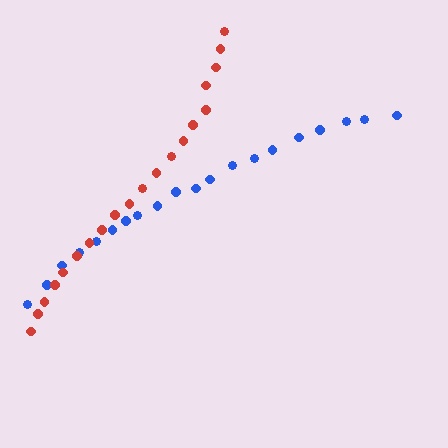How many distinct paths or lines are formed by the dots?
There are 2 distinct paths.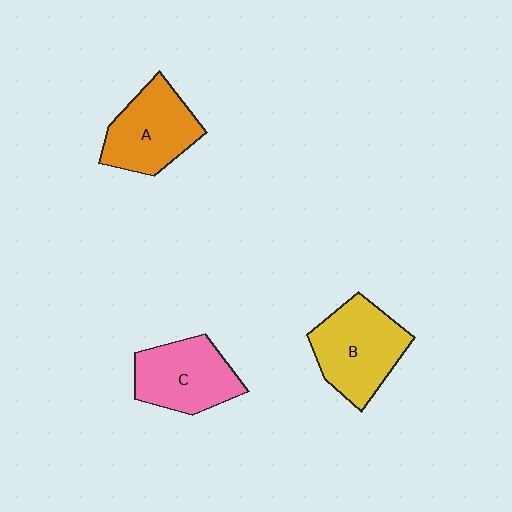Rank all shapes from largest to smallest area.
From largest to smallest: B (yellow), A (orange), C (pink).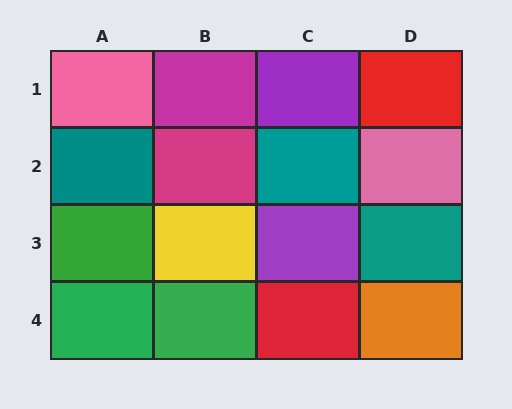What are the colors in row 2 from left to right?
Teal, magenta, teal, pink.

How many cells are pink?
2 cells are pink.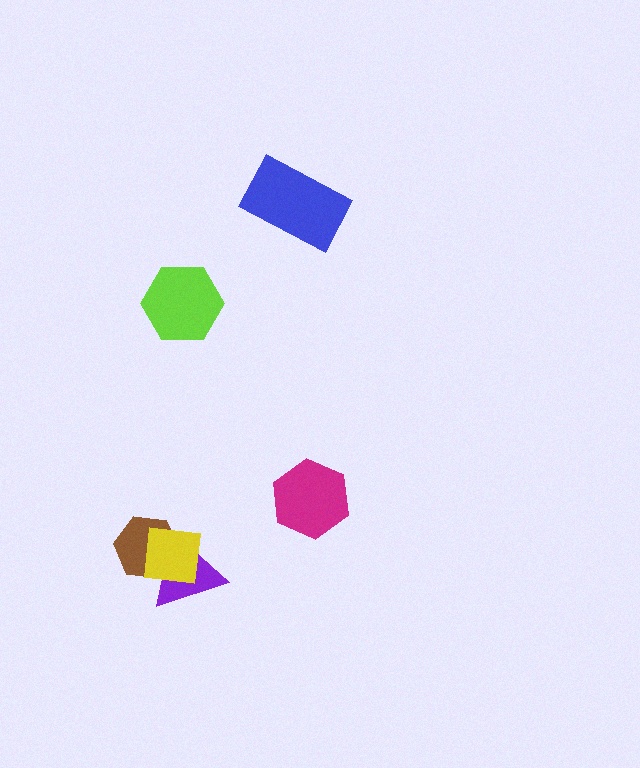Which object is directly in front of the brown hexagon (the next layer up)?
The purple triangle is directly in front of the brown hexagon.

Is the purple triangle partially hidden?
Yes, it is partially covered by another shape.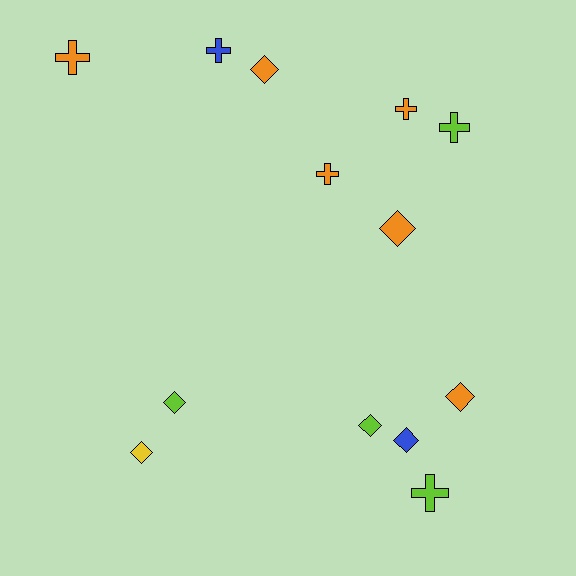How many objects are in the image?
There are 13 objects.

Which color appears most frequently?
Orange, with 6 objects.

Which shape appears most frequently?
Diamond, with 7 objects.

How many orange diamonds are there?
There are 3 orange diamonds.